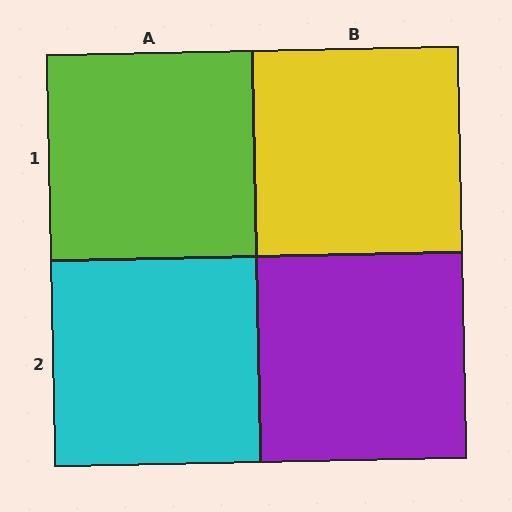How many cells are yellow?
1 cell is yellow.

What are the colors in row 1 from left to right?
Lime, yellow.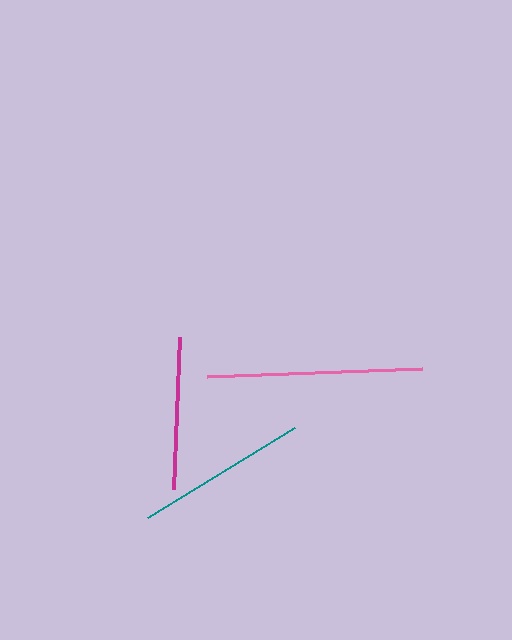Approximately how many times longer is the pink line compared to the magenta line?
The pink line is approximately 1.4 times the length of the magenta line.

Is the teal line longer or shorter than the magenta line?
The teal line is longer than the magenta line.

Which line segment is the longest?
The pink line is the longest at approximately 215 pixels.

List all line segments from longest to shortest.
From longest to shortest: pink, teal, magenta.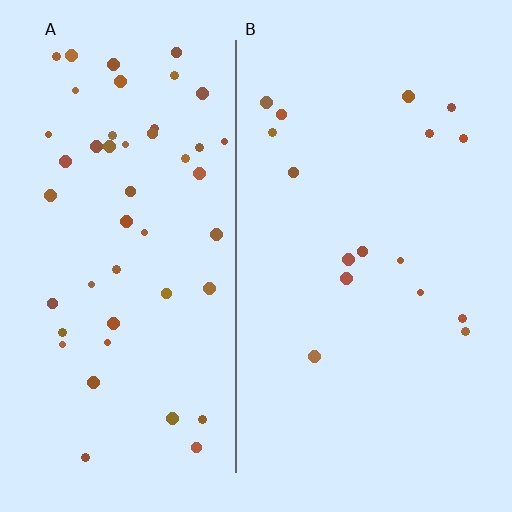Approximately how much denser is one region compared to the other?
Approximately 3.0× — region A over region B.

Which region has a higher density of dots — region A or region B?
A (the left).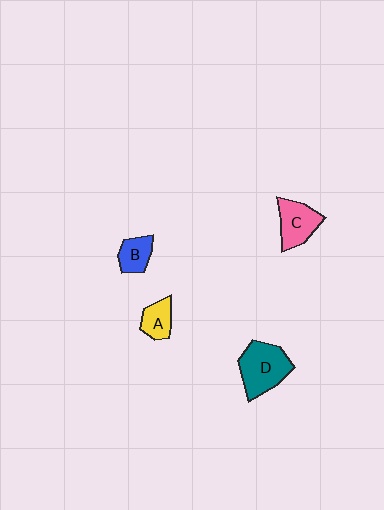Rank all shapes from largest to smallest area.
From largest to smallest: D (teal), C (pink), A (yellow), B (blue).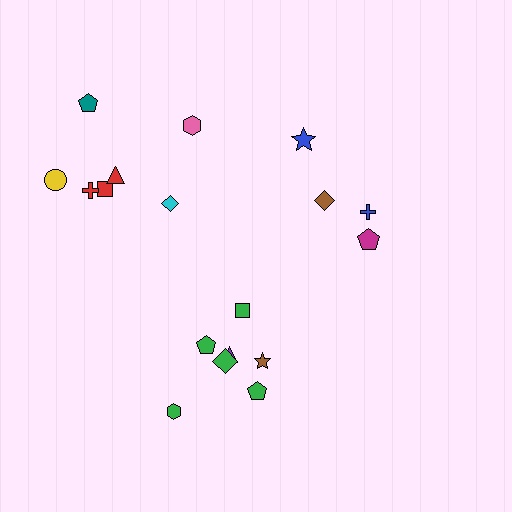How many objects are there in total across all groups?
There are 18 objects.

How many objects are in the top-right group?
There are 4 objects.